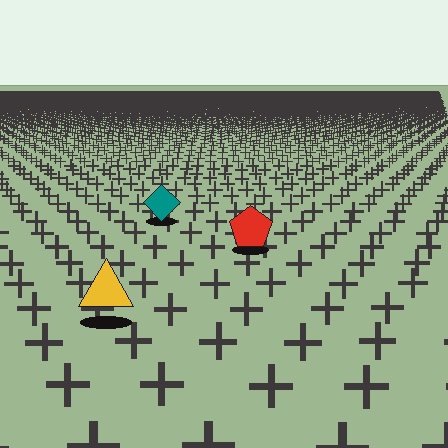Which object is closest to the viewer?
The yellow triangle is closest. The texture marks near it are larger and more spread out.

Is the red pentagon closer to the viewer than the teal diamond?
Yes. The red pentagon is closer — you can tell from the texture gradient: the ground texture is coarser near it.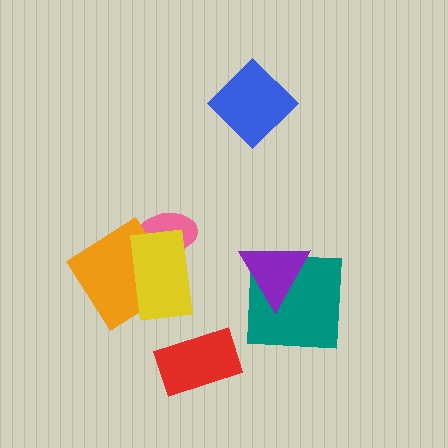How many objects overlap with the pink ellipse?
2 objects overlap with the pink ellipse.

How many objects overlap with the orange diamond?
2 objects overlap with the orange diamond.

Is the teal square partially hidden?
Yes, it is partially covered by another shape.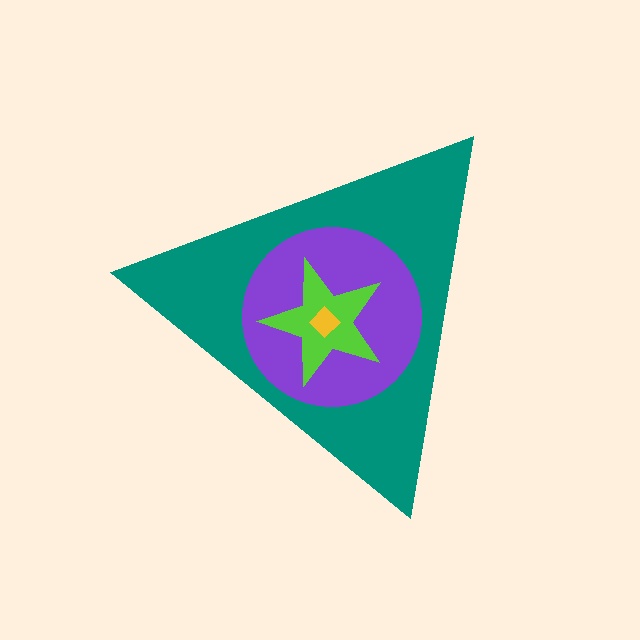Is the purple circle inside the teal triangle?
Yes.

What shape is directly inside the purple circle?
The lime star.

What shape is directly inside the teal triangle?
The purple circle.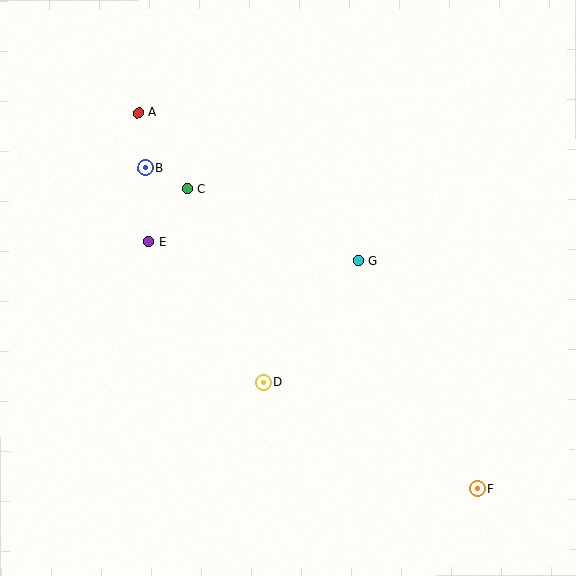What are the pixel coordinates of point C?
Point C is at (187, 189).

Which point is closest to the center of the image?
Point G at (358, 260) is closest to the center.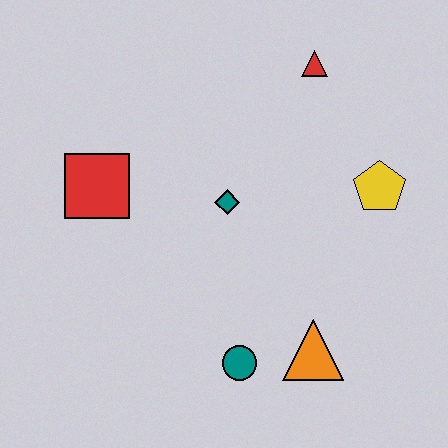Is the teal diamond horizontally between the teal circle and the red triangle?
No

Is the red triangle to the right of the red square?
Yes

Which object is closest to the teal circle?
The orange triangle is closest to the teal circle.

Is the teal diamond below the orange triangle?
No